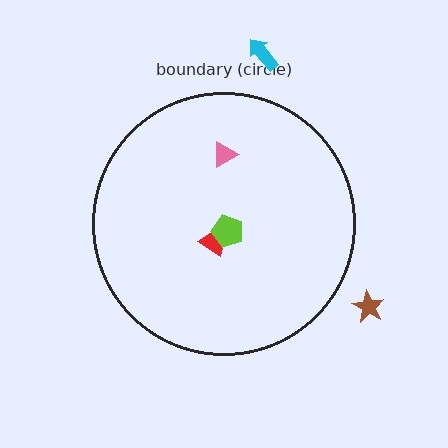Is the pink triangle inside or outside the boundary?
Inside.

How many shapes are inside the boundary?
3 inside, 2 outside.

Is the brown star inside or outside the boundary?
Outside.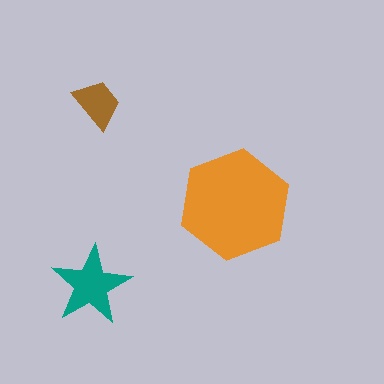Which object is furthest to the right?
The orange hexagon is rightmost.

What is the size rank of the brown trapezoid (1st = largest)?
3rd.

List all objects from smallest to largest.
The brown trapezoid, the teal star, the orange hexagon.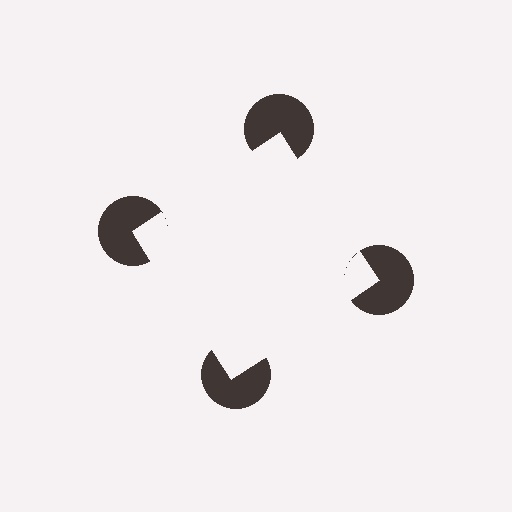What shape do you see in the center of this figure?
An illusory square — its edges are inferred from the aligned wedge cuts in the pac-man discs, not physically drawn.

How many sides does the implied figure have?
4 sides.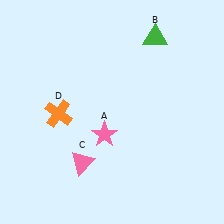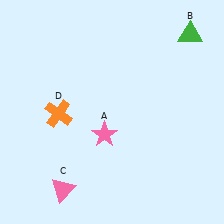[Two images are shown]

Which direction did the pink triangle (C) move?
The pink triangle (C) moved down.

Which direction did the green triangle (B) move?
The green triangle (B) moved right.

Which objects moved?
The objects that moved are: the green triangle (B), the pink triangle (C).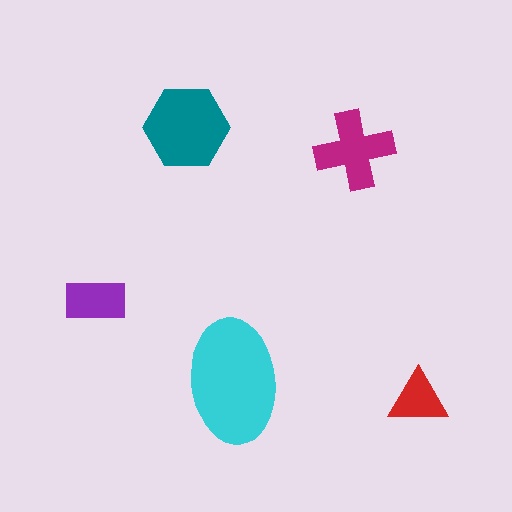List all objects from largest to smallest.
The cyan ellipse, the teal hexagon, the magenta cross, the purple rectangle, the red triangle.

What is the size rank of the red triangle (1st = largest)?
5th.